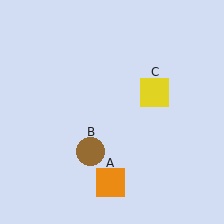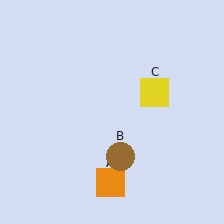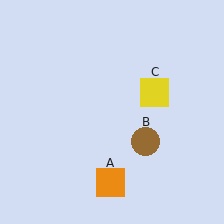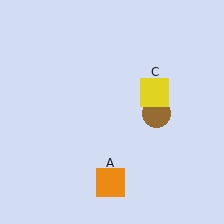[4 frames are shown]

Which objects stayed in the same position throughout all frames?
Orange square (object A) and yellow square (object C) remained stationary.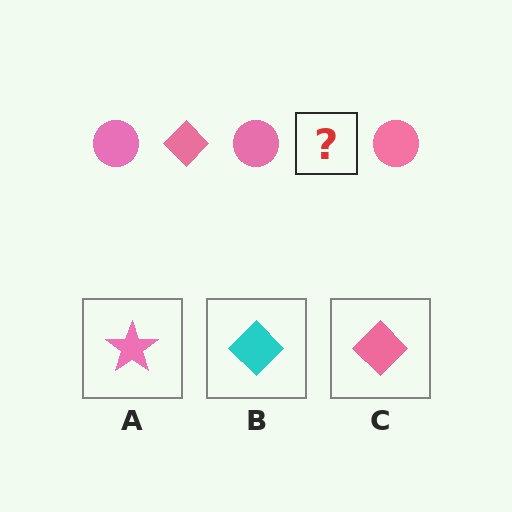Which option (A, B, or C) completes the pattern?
C.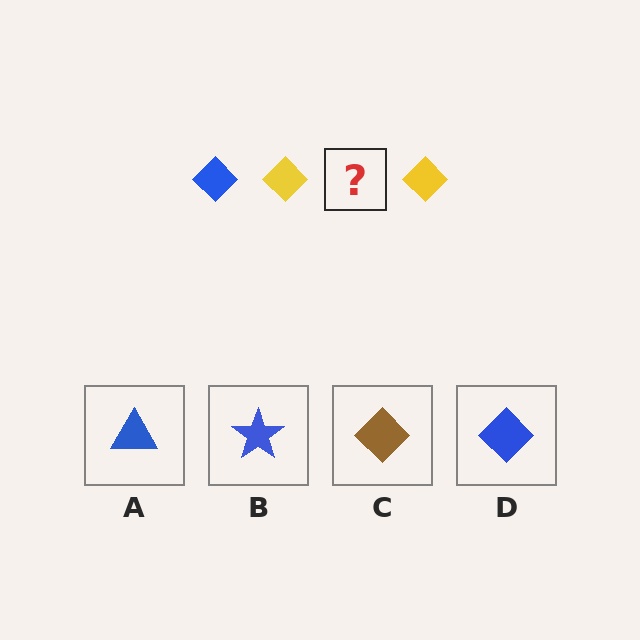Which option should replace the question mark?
Option D.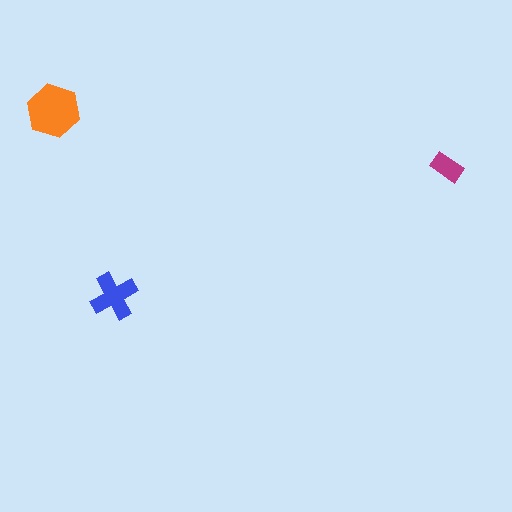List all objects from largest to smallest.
The orange hexagon, the blue cross, the magenta rectangle.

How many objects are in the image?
There are 3 objects in the image.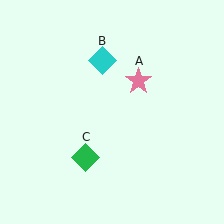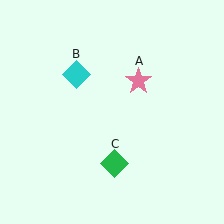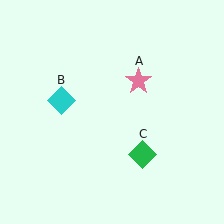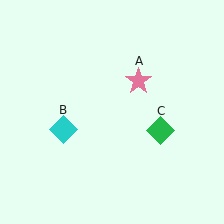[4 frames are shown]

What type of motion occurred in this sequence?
The cyan diamond (object B), green diamond (object C) rotated counterclockwise around the center of the scene.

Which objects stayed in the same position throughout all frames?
Pink star (object A) remained stationary.